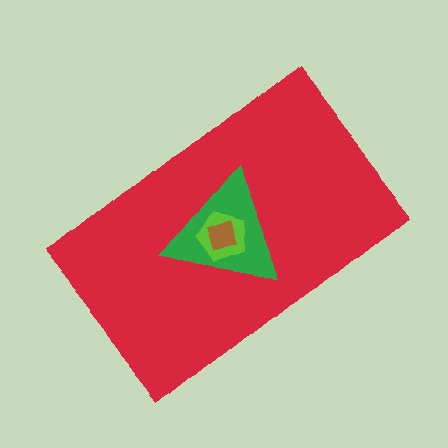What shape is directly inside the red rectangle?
The green triangle.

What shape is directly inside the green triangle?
The lime pentagon.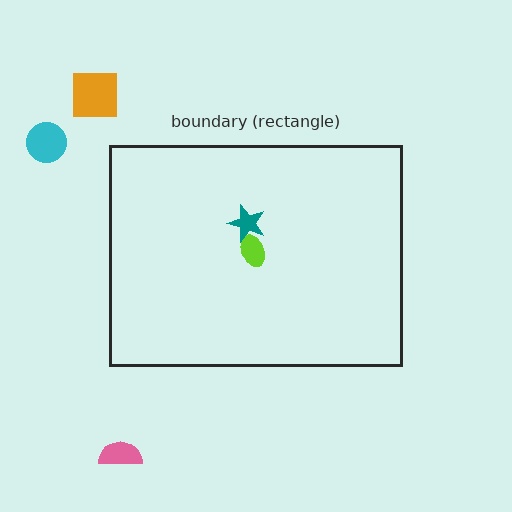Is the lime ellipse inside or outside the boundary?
Inside.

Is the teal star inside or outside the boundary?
Inside.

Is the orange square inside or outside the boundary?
Outside.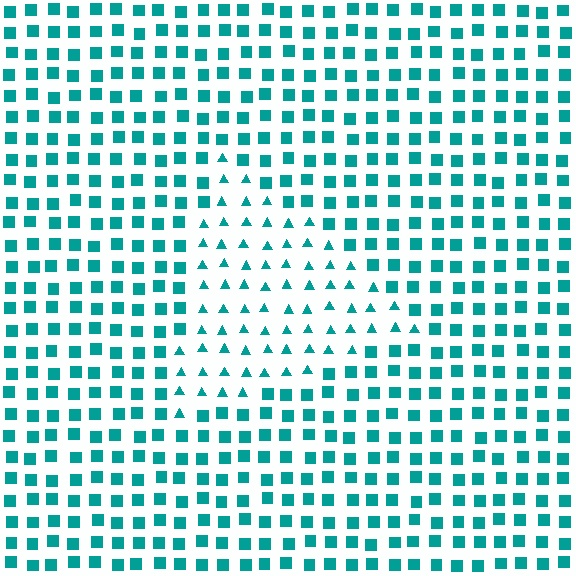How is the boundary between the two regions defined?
The boundary is defined by a change in element shape: triangles inside vs. squares outside. All elements share the same color and spacing.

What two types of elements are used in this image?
The image uses triangles inside the triangle region and squares outside it.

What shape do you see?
I see a triangle.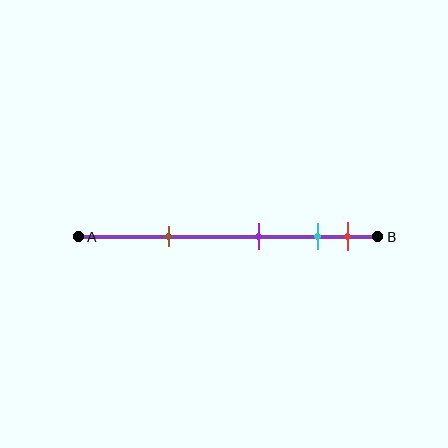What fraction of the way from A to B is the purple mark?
The purple mark is approximately 60% (0.6) of the way from A to B.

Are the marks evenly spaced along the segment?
No, the marks are not evenly spaced.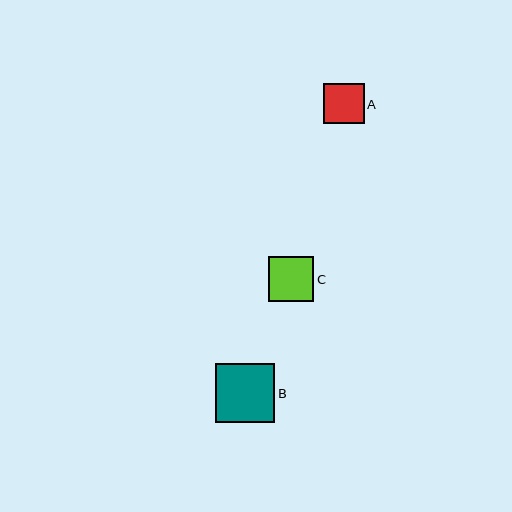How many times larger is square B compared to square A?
Square B is approximately 1.5 times the size of square A.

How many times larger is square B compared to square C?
Square B is approximately 1.3 times the size of square C.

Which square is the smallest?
Square A is the smallest with a size of approximately 40 pixels.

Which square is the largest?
Square B is the largest with a size of approximately 59 pixels.